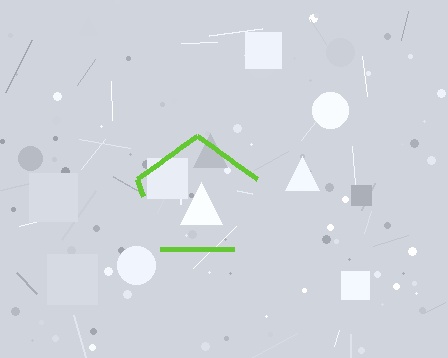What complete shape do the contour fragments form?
The contour fragments form a pentagon.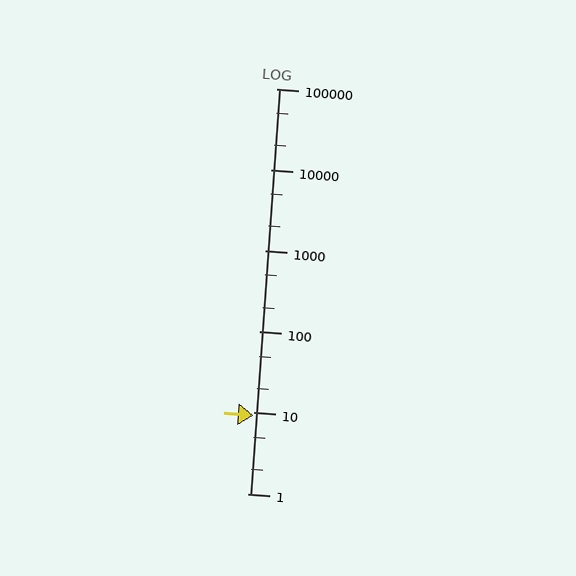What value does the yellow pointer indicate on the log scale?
The pointer indicates approximately 9.3.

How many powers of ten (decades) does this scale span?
The scale spans 5 decades, from 1 to 100000.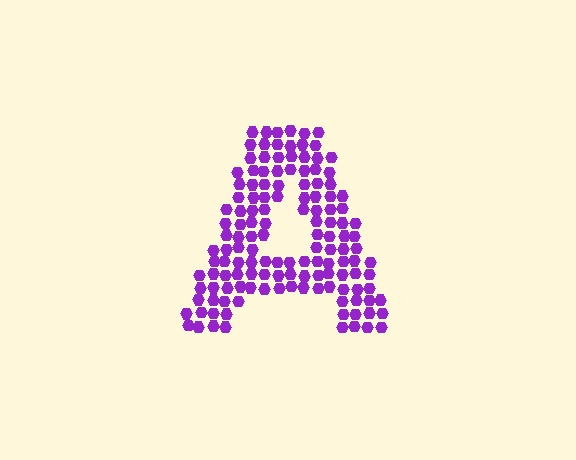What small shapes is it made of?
It is made of small hexagons.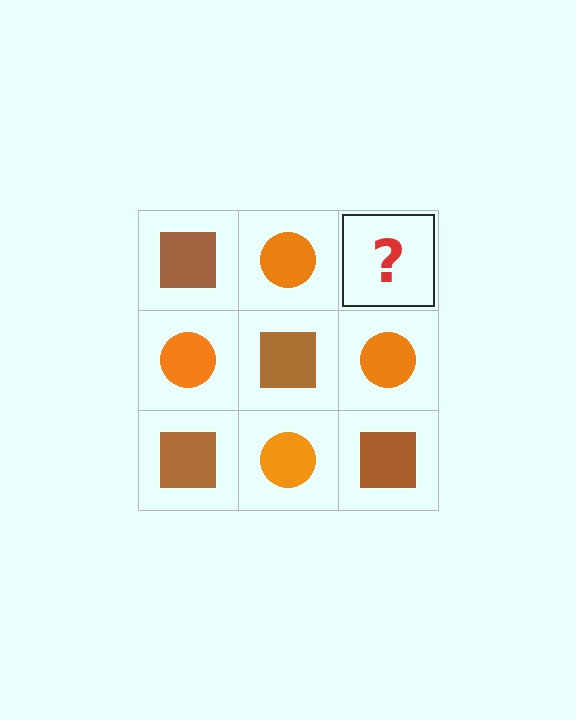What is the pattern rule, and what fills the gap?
The rule is that it alternates brown square and orange circle in a checkerboard pattern. The gap should be filled with a brown square.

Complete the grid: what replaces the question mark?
The question mark should be replaced with a brown square.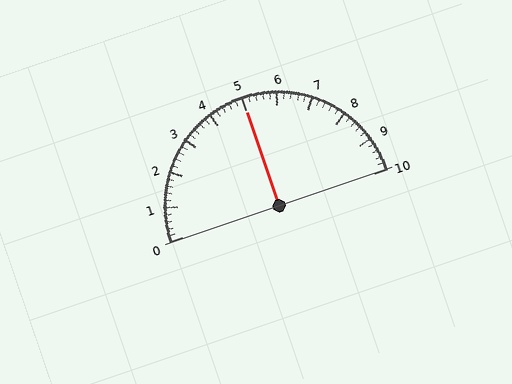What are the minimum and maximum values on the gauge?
The gauge ranges from 0 to 10.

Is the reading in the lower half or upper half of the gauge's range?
The reading is in the upper half of the range (0 to 10).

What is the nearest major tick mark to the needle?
The nearest major tick mark is 5.